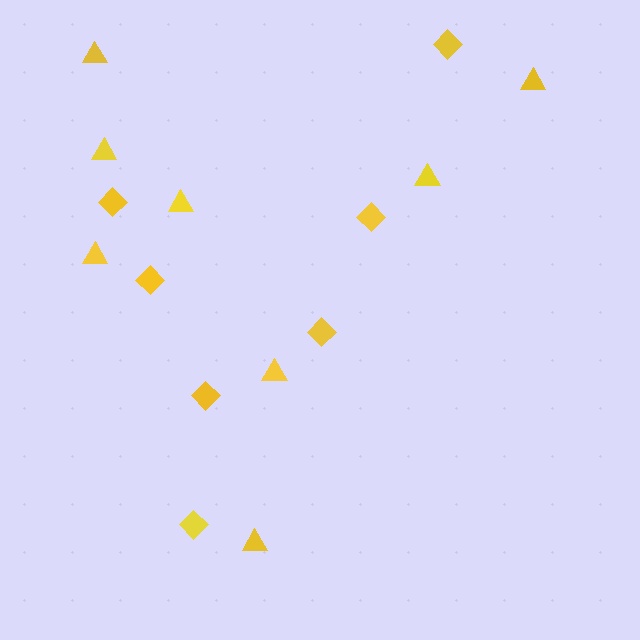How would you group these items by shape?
There are 2 groups: one group of diamonds (7) and one group of triangles (8).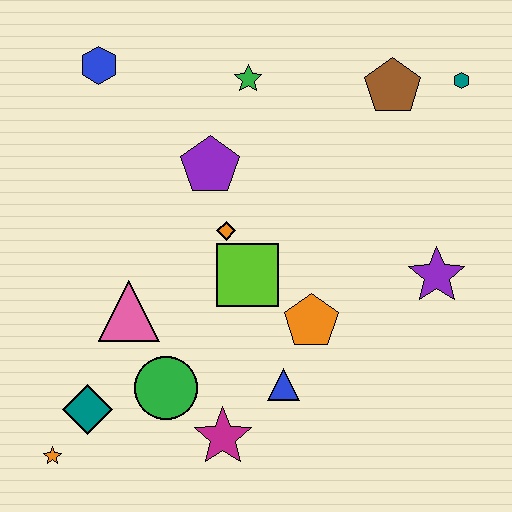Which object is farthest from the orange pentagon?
The blue hexagon is farthest from the orange pentagon.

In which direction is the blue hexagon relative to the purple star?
The blue hexagon is to the left of the purple star.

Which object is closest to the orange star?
The teal diamond is closest to the orange star.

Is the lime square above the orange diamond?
No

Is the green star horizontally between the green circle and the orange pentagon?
Yes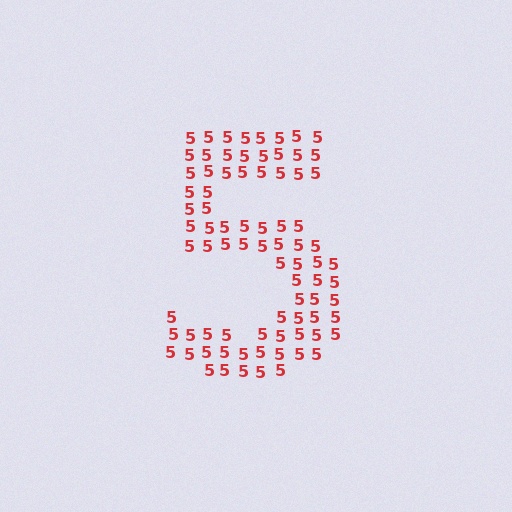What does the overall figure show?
The overall figure shows the digit 5.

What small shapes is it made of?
It is made of small digit 5's.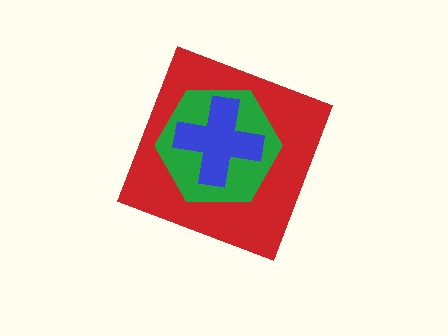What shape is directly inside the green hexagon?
The blue cross.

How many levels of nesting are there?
3.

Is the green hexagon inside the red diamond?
Yes.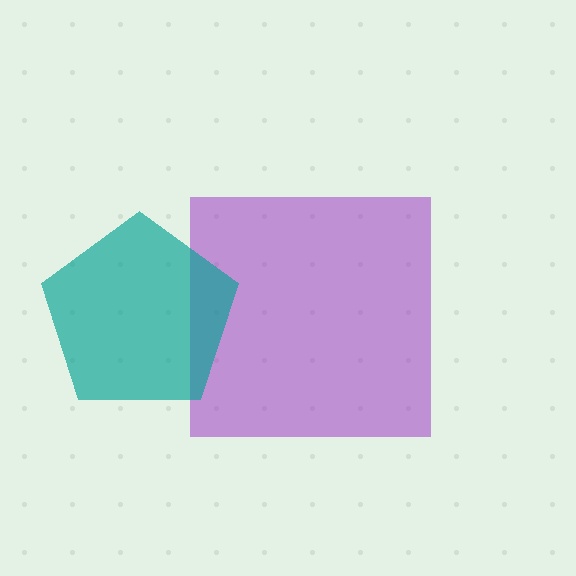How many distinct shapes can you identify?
There are 2 distinct shapes: a purple square, a teal pentagon.